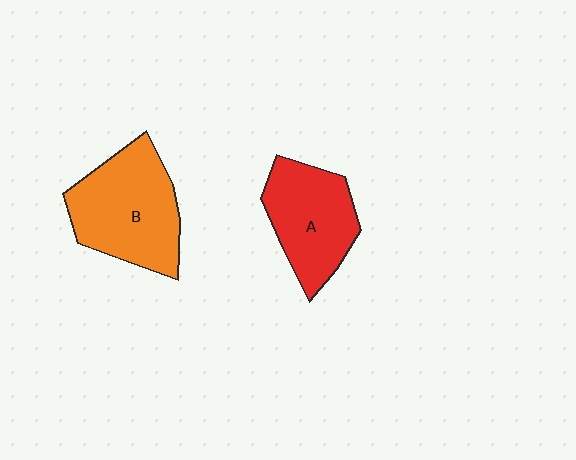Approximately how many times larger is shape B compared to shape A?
Approximately 1.3 times.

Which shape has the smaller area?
Shape A (red).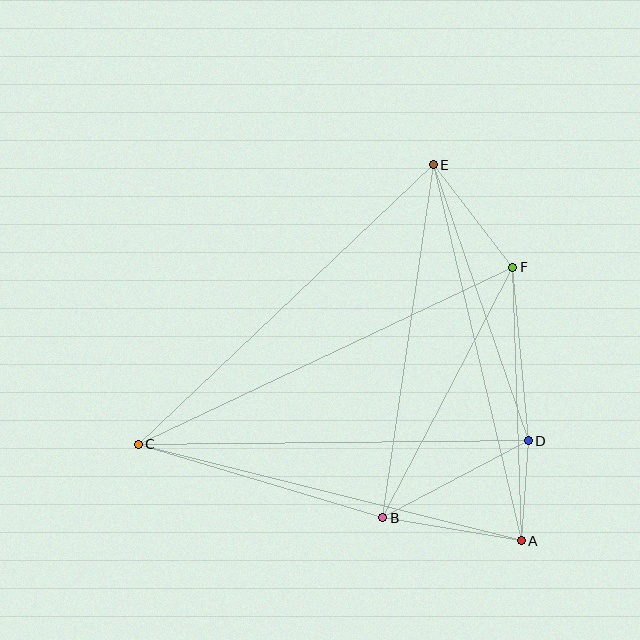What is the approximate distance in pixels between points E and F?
The distance between E and F is approximately 130 pixels.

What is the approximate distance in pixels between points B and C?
The distance between B and C is approximately 255 pixels.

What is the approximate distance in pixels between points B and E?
The distance between B and E is approximately 356 pixels.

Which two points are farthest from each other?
Points C and F are farthest from each other.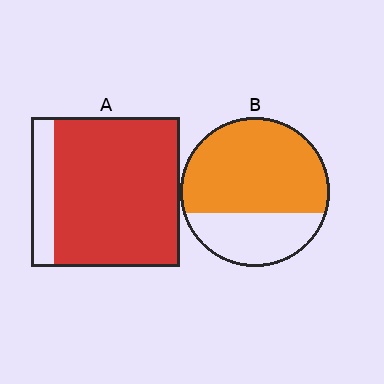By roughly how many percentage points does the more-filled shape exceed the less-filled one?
By roughly 15 percentage points (A over B).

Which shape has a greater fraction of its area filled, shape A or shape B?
Shape A.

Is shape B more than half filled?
Yes.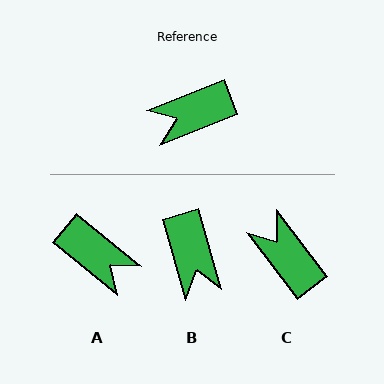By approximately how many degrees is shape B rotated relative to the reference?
Approximately 84 degrees counter-clockwise.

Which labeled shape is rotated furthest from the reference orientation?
A, about 119 degrees away.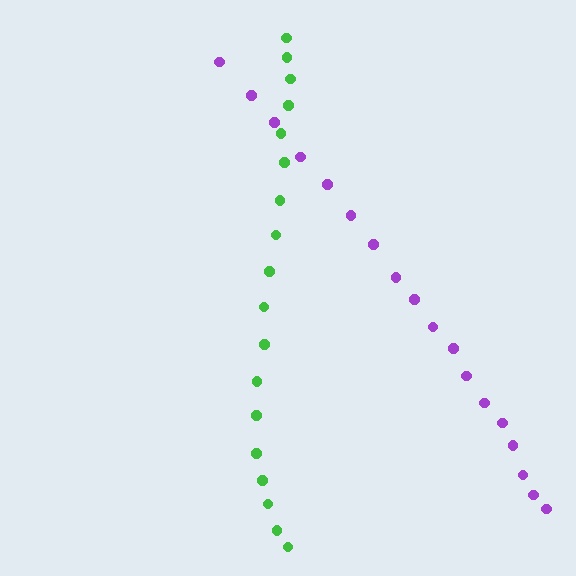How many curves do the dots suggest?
There are 2 distinct paths.